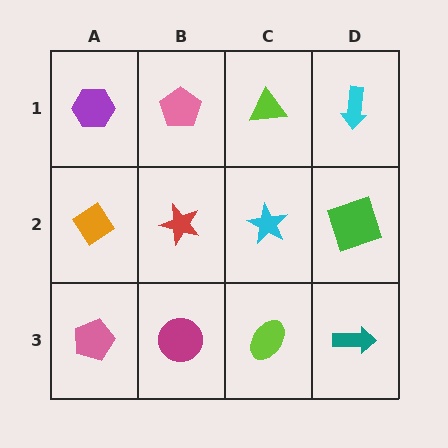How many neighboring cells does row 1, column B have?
3.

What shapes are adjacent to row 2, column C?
A lime triangle (row 1, column C), a lime ellipse (row 3, column C), a red star (row 2, column B), a green square (row 2, column D).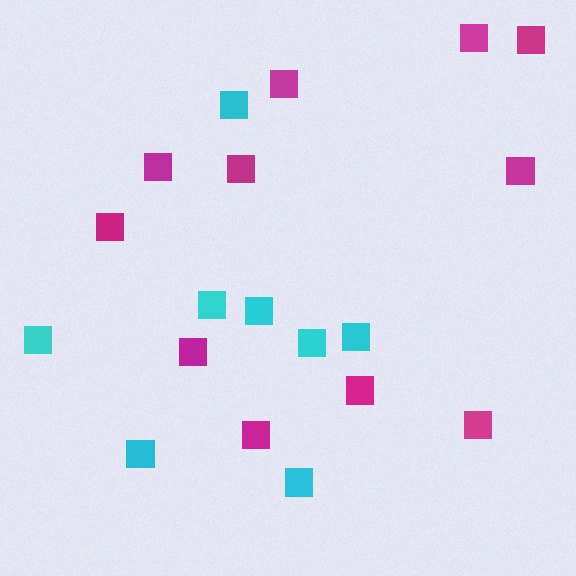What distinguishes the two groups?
There are 2 groups: one group of magenta squares (11) and one group of cyan squares (8).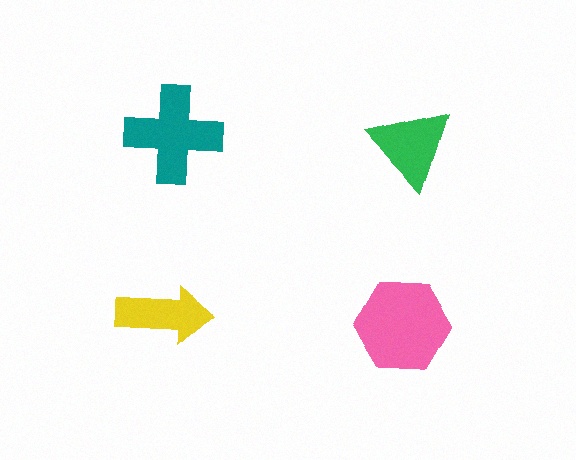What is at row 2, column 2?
A pink hexagon.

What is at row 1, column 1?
A teal cross.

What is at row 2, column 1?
A yellow arrow.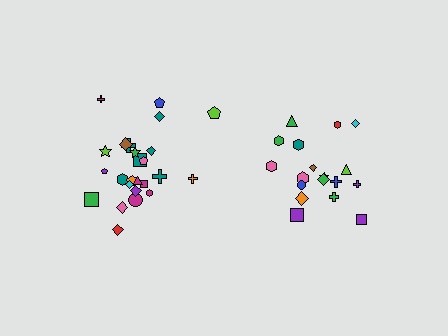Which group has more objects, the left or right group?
The left group.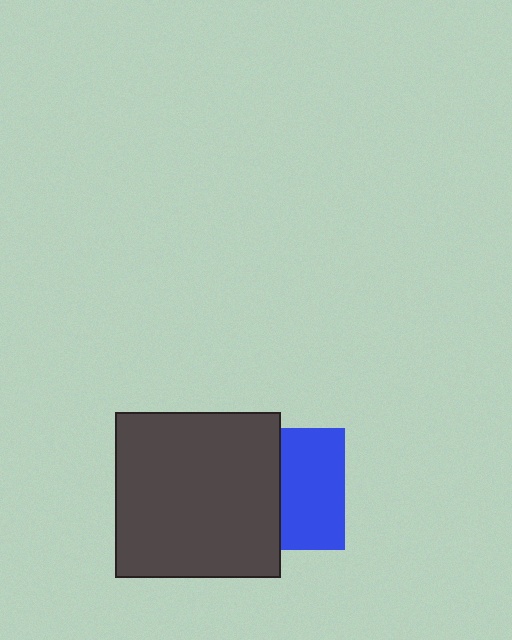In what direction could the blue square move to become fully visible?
The blue square could move right. That would shift it out from behind the dark gray square entirely.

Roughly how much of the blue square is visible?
About half of it is visible (roughly 52%).